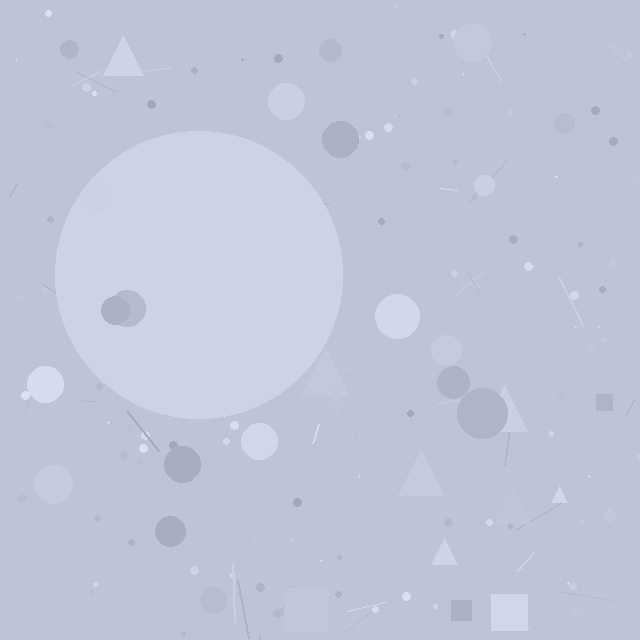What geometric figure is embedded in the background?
A circle is embedded in the background.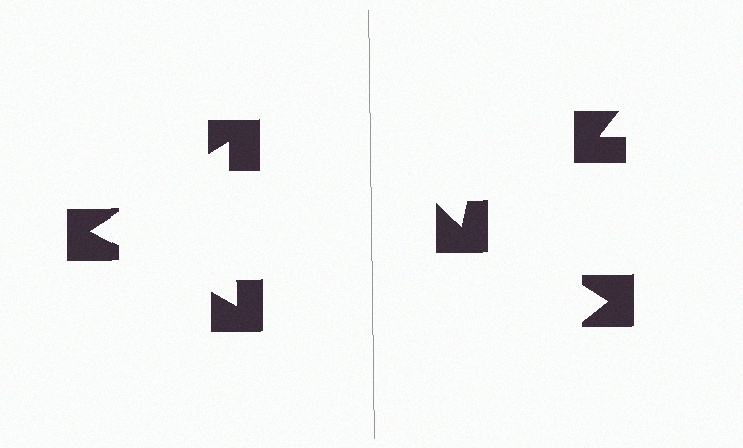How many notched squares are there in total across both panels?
6 — 3 on each side.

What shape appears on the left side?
An illusory triangle.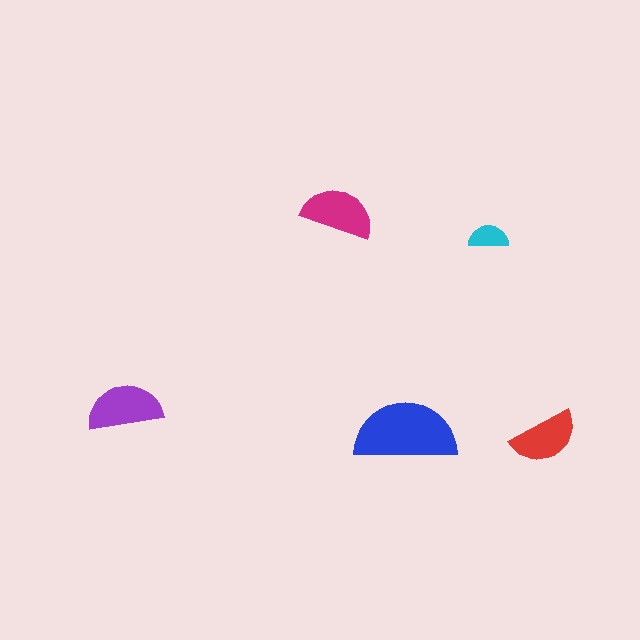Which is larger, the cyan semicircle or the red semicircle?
The red one.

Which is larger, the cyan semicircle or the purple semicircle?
The purple one.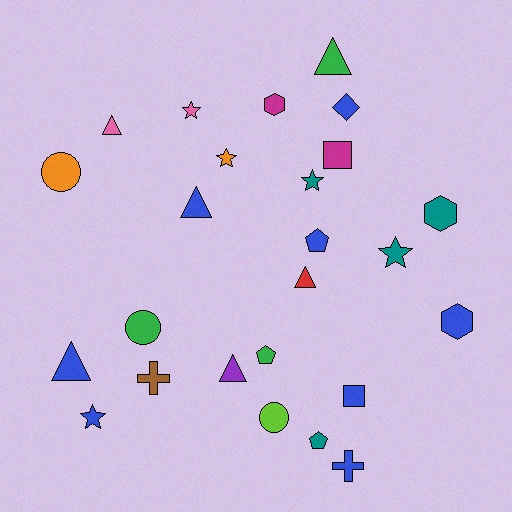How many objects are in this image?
There are 25 objects.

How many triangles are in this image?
There are 6 triangles.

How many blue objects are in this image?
There are 8 blue objects.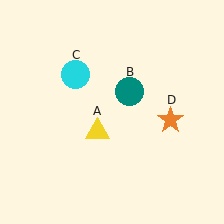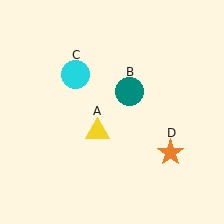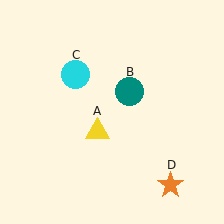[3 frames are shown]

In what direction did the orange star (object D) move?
The orange star (object D) moved down.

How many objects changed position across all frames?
1 object changed position: orange star (object D).